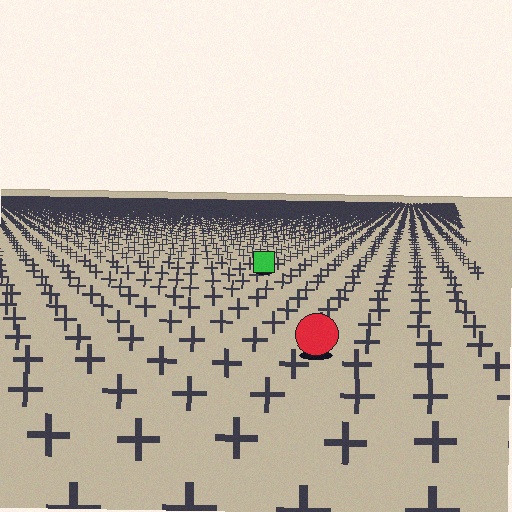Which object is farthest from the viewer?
The green square is farthest from the viewer. It appears smaller and the ground texture around it is denser.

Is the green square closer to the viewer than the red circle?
No. The red circle is closer — you can tell from the texture gradient: the ground texture is coarser near it.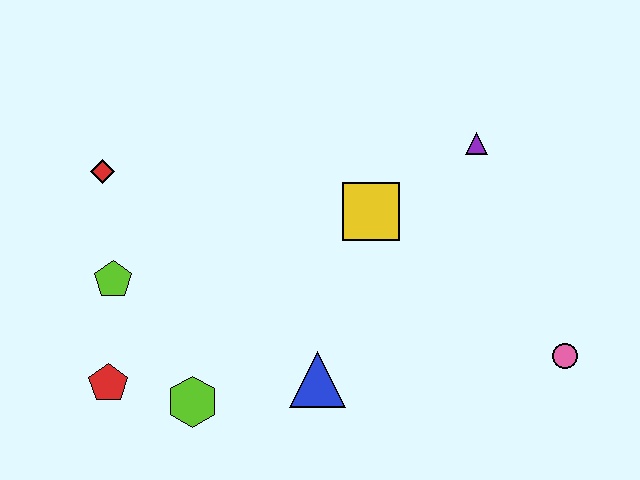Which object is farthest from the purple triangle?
The red pentagon is farthest from the purple triangle.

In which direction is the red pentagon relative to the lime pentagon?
The red pentagon is below the lime pentagon.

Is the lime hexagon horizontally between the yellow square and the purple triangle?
No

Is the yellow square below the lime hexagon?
No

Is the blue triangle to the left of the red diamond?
No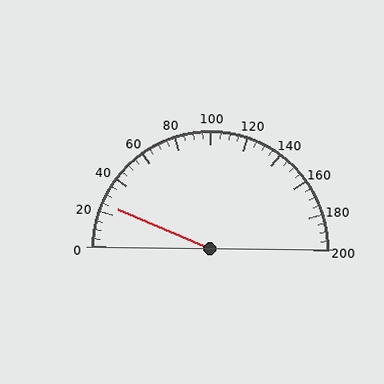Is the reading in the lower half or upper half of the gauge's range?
The reading is in the lower half of the range (0 to 200).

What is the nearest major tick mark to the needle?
The nearest major tick mark is 20.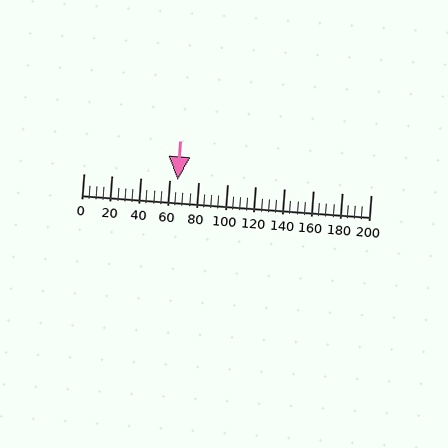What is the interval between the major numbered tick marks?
The major tick marks are spaced 20 units apart.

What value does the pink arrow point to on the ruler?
The pink arrow points to approximately 66.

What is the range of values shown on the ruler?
The ruler shows values from 0 to 200.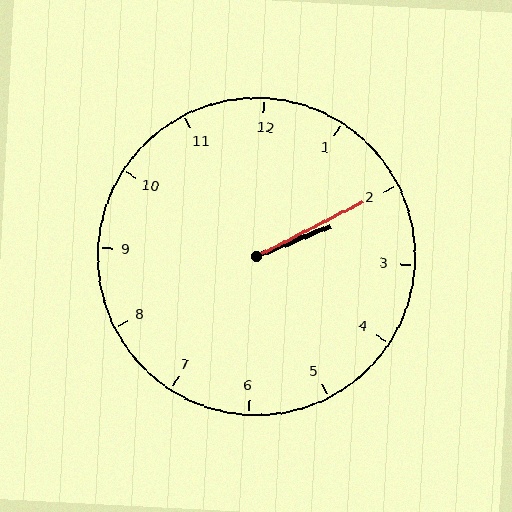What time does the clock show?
2:10.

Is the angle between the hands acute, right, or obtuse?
It is acute.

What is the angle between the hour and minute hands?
Approximately 5 degrees.